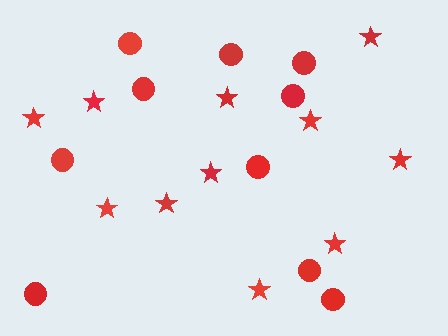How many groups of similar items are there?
There are 2 groups: one group of stars (11) and one group of circles (10).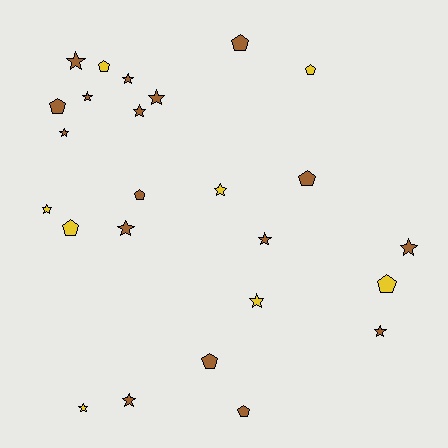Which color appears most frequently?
Brown, with 17 objects.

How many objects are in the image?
There are 25 objects.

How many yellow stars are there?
There are 4 yellow stars.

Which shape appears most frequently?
Star, with 15 objects.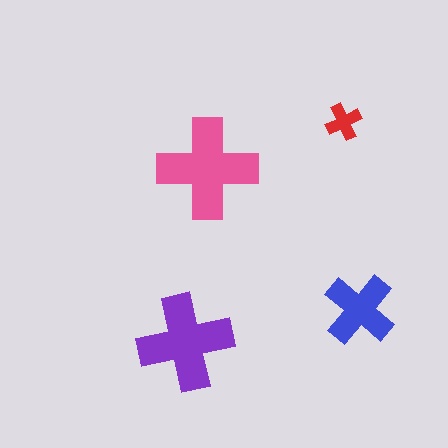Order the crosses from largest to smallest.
the pink one, the purple one, the blue one, the red one.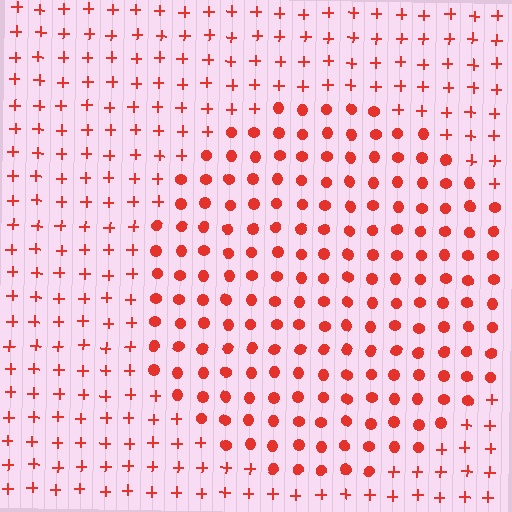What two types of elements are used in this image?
The image uses circles inside the circle region and plus signs outside it.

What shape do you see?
I see a circle.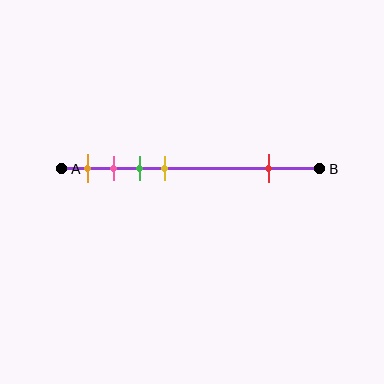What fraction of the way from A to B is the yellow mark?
The yellow mark is approximately 40% (0.4) of the way from A to B.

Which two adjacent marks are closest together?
The pink and green marks are the closest adjacent pair.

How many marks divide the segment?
There are 5 marks dividing the segment.